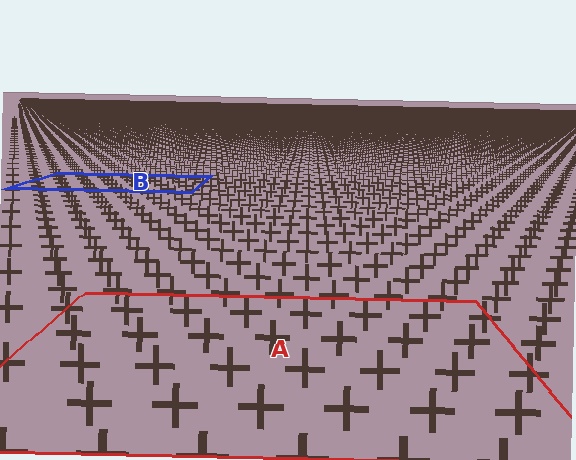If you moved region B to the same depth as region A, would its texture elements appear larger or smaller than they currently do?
They would appear larger. At a closer depth, the same texture elements are projected at a bigger on-screen size.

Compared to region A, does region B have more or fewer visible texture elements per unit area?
Region B has more texture elements per unit area — they are packed more densely because it is farther away.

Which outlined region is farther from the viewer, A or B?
Region B is farther from the viewer — the texture elements inside it appear smaller and more densely packed.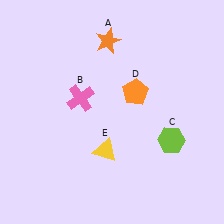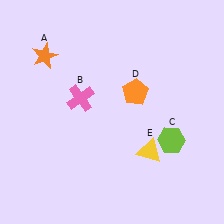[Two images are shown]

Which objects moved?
The objects that moved are: the orange star (A), the yellow triangle (E).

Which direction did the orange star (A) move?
The orange star (A) moved left.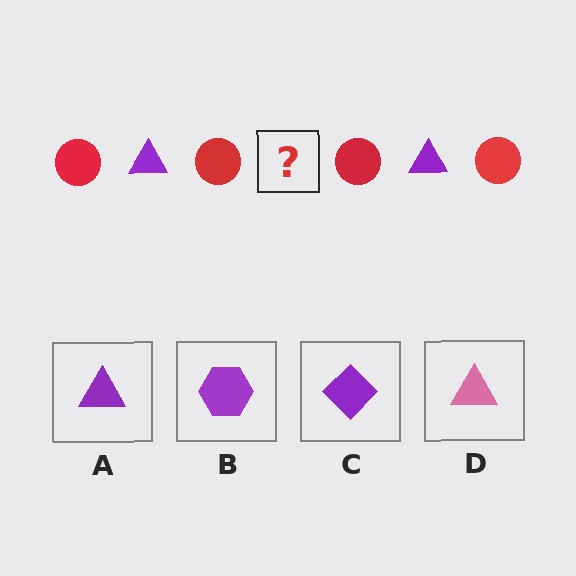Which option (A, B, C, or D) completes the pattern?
A.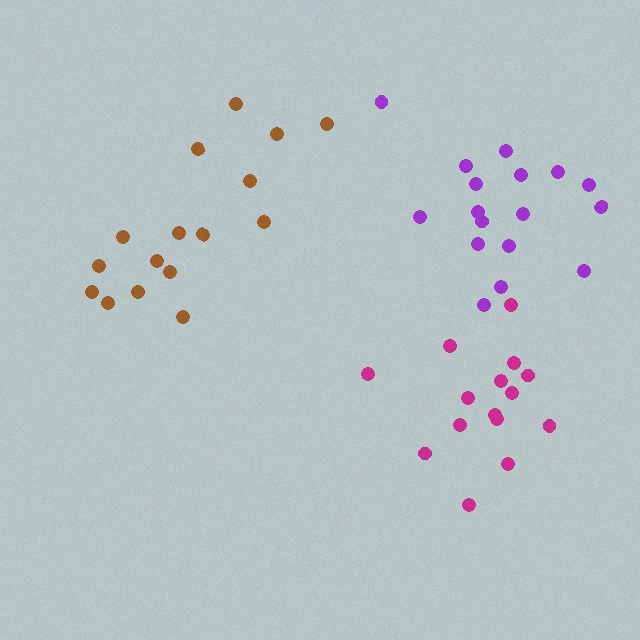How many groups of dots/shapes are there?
There are 3 groups.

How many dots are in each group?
Group 1: 15 dots, Group 2: 16 dots, Group 3: 17 dots (48 total).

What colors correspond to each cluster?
The clusters are colored: magenta, brown, purple.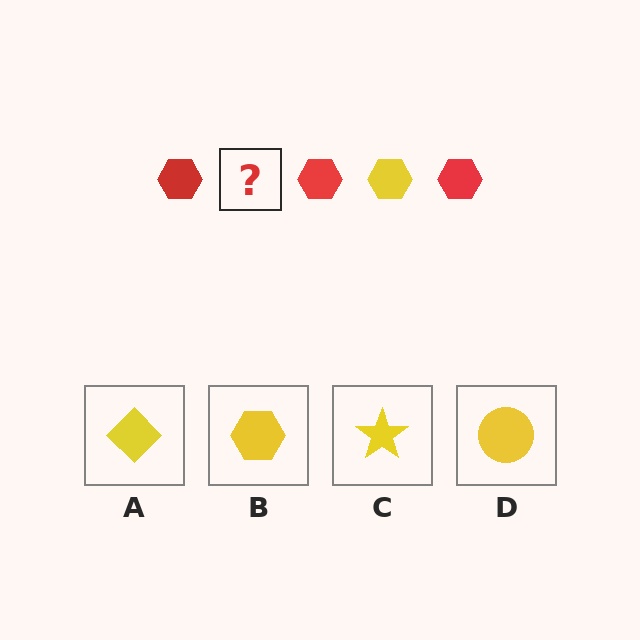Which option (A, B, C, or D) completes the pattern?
B.